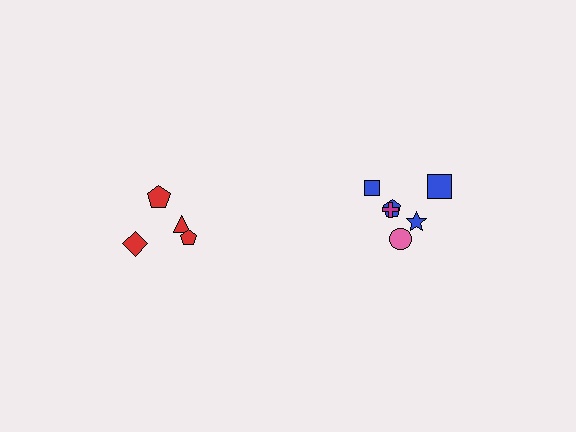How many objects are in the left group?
There are 4 objects.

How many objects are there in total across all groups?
There are 10 objects.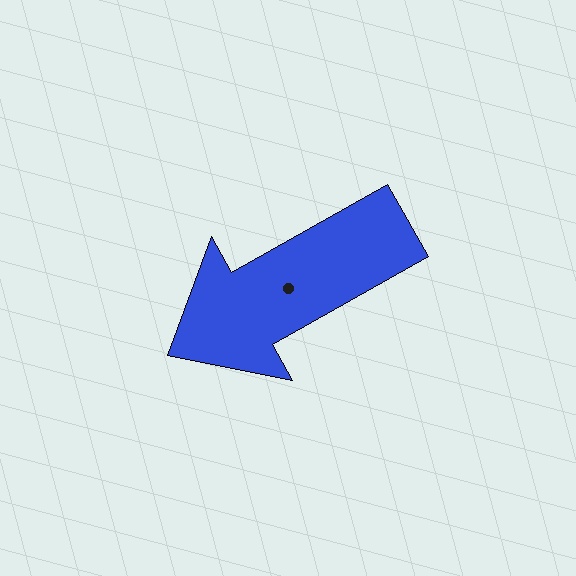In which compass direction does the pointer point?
Southwest.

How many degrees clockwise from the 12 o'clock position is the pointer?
Approximately 241 degrees.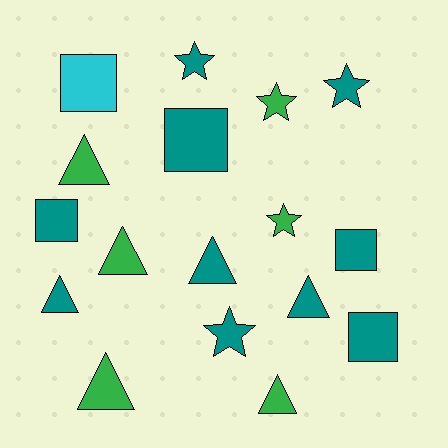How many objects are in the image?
There are 17 objects.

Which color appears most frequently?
Teal, with 10 objects.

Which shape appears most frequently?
Triangle, with 7 objects.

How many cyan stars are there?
There are no cyan stars.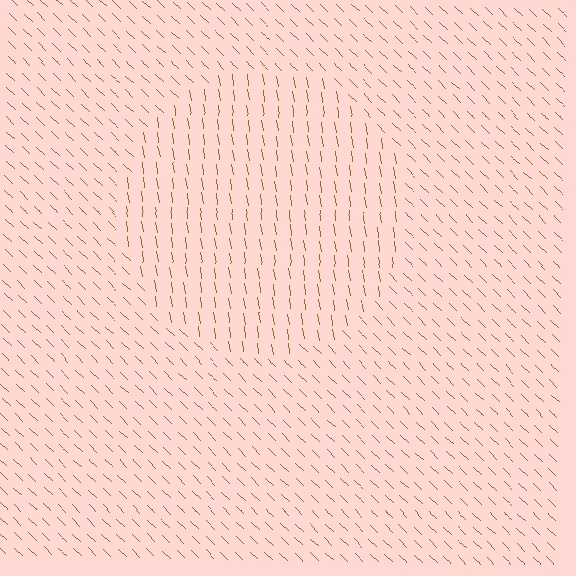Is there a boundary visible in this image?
Yes, there is a texture boundary formed by a change in line orientation.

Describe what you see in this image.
The image is filled with small brown line segments. A circle region in the image has lines oriented differently from the surrounding lines, creating a visible texture boundary.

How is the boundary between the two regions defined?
The boundary is defined purely by a change in line orientation (approximately 37 degrees difference). All lines are the same color and thickness.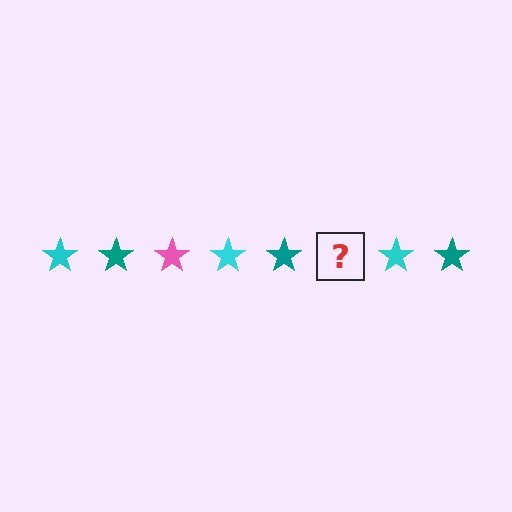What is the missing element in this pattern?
The missing element is a pink star.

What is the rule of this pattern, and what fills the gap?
The rule is that the pattern cycles through cyan, teal, pink stars. The gap should be filled with a pink star.